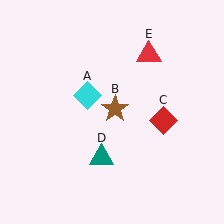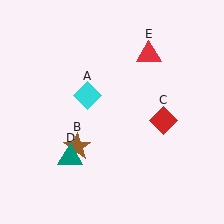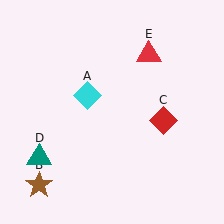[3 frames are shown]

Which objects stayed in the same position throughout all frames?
Cyan diamond (object A) and red diamond (object C) and red triangle (object E) remained stationary.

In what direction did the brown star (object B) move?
The brown star (object B) moved down and to the left.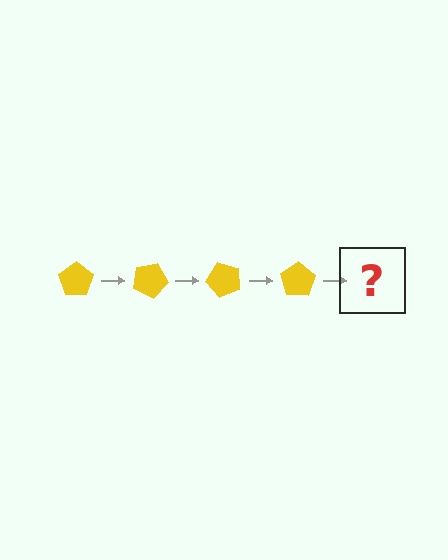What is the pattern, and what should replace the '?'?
The pattern is that the pentagon rotates 25 degrees each step. The '?' should be a yellow pentagon rotated 100 degrees.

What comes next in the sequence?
The next element should be a yellow pentagon rotated 100 degrees.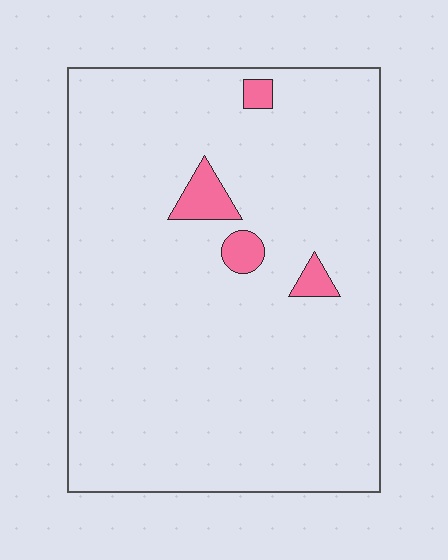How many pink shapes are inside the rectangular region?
4.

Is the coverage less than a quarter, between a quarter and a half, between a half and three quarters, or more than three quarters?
Less than a quarter.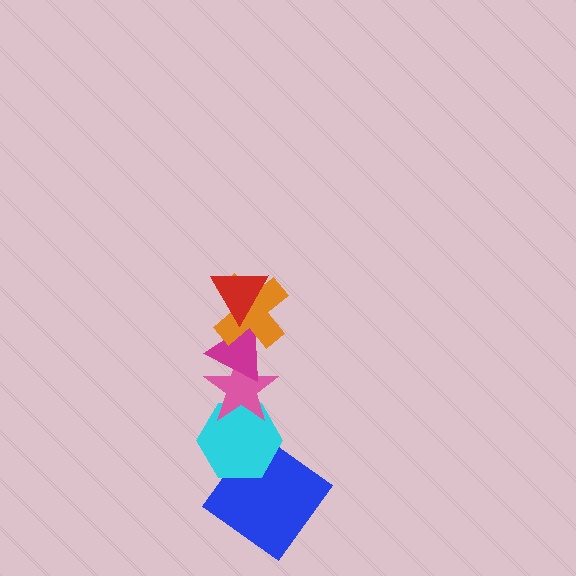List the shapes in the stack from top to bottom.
From top to bottom: the red triangle, the orange cross, the magenta triangle, the pink star, the cyan hexagon, the blue diamond.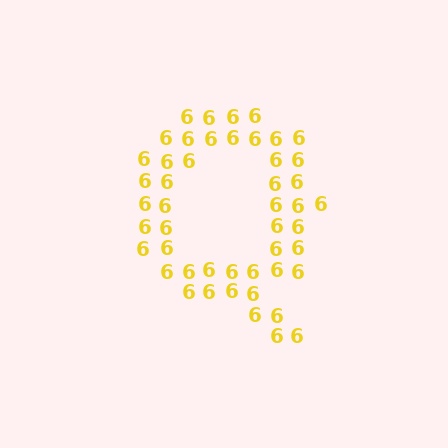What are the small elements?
The small elements are digit 6's.